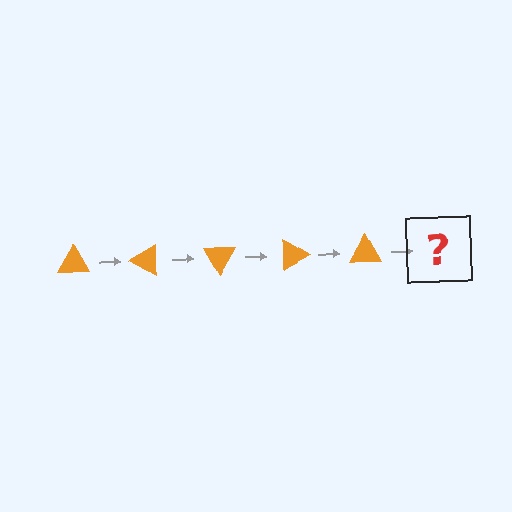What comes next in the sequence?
The next element should be an orange triangle rotated 150 degrees.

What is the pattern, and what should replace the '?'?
The pattern is that the triangle rotates 30 degrees each step. The '?' should be an orange triangle rotated 150 degrees.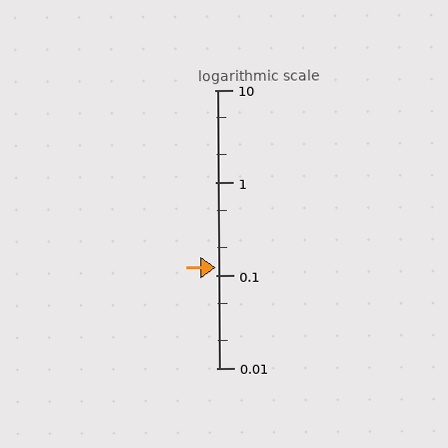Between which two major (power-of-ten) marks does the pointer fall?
The pointer is between 0.1 and 1.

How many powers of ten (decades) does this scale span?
The scale spans 3 decades, from 0.01 to 10.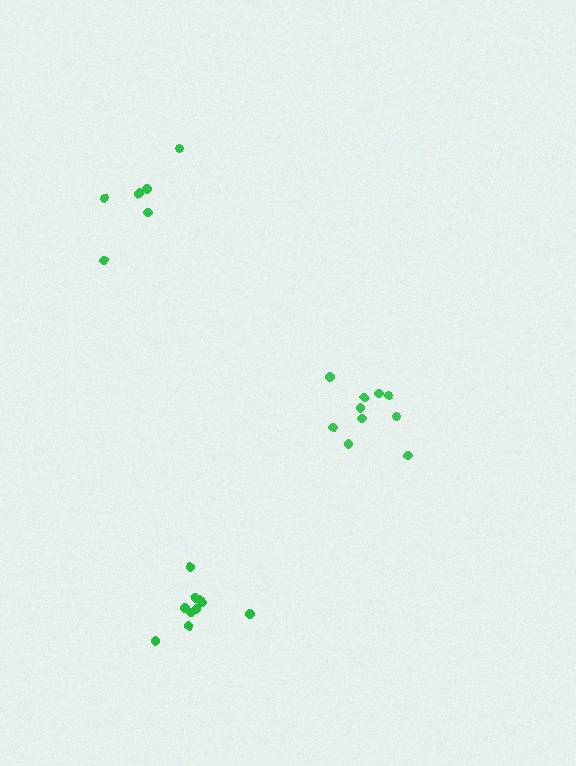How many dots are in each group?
Group 1: 6 dots, Group 2: 10 dots, Group 3: 10 dots (26 total).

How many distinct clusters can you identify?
There are 3 distinct clusters.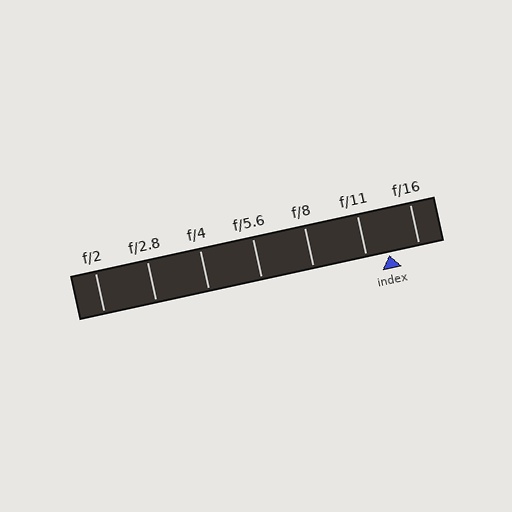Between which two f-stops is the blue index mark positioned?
The index mark is between f/11 and f/16.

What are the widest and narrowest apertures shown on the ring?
The widest aperture shown is f/2 and the narrowest is f/16.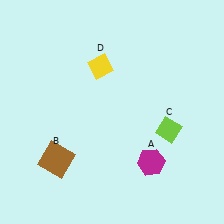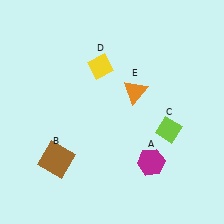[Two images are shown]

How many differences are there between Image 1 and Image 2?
There is 1 difference between the two images.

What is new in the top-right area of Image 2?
An orange triangle (E) was added in the top-right area of Image 2.